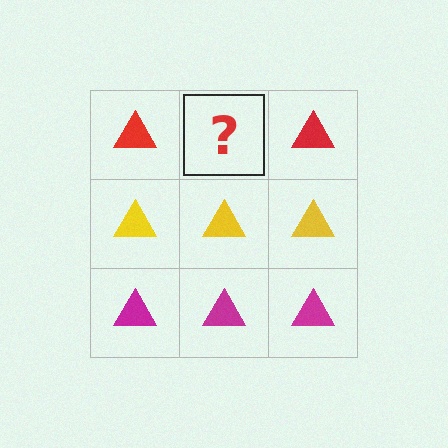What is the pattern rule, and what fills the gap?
The rule is that each row has a consistent color. The gap should be filled with a red triangle.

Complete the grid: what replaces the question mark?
The question mark should be replaced with a red triangle.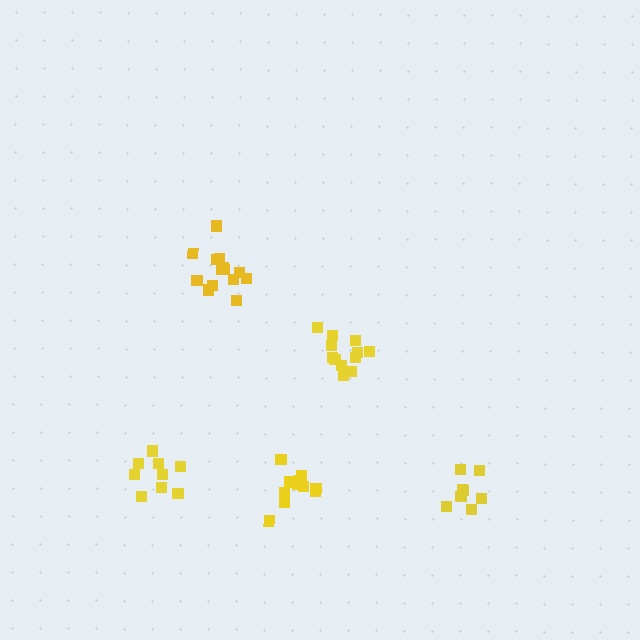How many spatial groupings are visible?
There are 5 spatial groupings.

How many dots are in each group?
Group 1: 9 dots, Group 2: 11 dots, Group 3: 12 dots, Group 4: 8 dots, Group 5: 14 dots (54 total).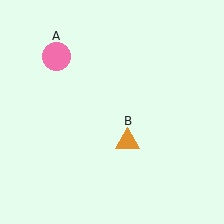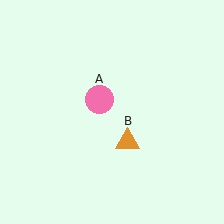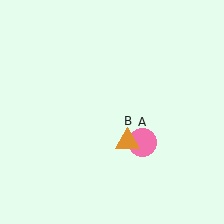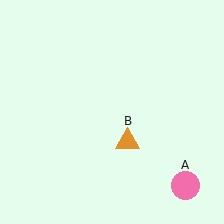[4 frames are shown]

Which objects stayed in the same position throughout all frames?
Orange triangle (object B) remained stationary.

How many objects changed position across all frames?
1 object changed position: pink circle (object A).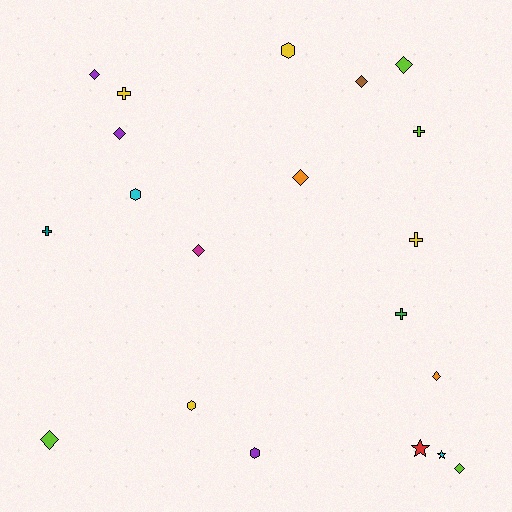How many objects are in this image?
There are 20 objects.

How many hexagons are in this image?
There are 4 hexagons.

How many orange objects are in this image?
There are 2 orange objects.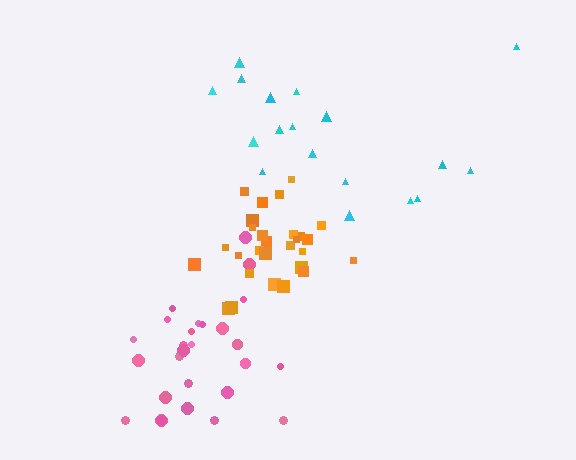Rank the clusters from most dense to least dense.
orange, pink, cyan.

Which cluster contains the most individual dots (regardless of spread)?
Orange (28).